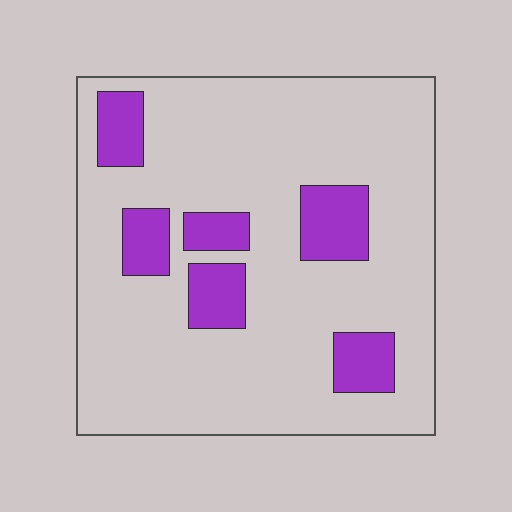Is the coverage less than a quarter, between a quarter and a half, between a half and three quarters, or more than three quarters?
Less than a quarter.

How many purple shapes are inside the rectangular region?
6.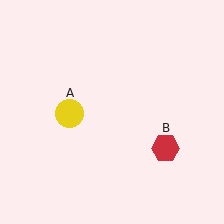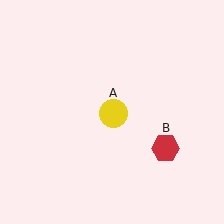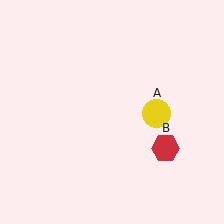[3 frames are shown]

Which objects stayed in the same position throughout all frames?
Red hexagon (object B) remained stationary.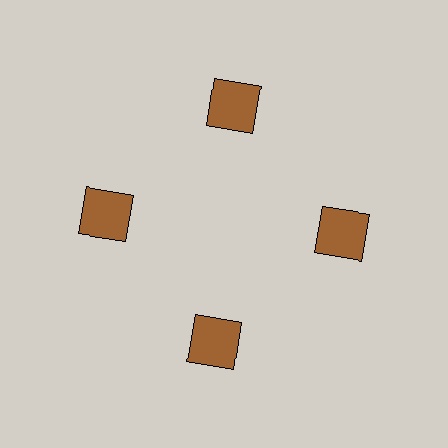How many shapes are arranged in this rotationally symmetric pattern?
There are 4 shapes, arranged in 4 groups of 1.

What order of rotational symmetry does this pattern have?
This pattern has 4-fold rotational symmetry.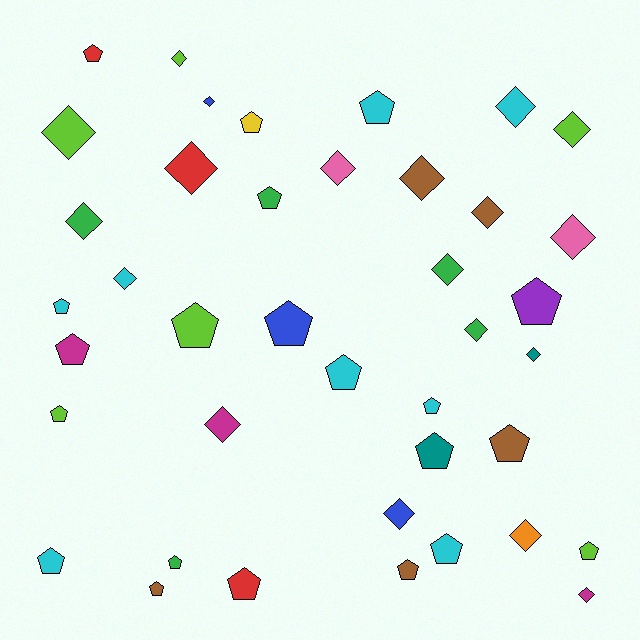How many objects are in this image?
There are 40 objects.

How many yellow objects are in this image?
There is 1 yellow object.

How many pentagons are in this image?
There are 21 pentagons.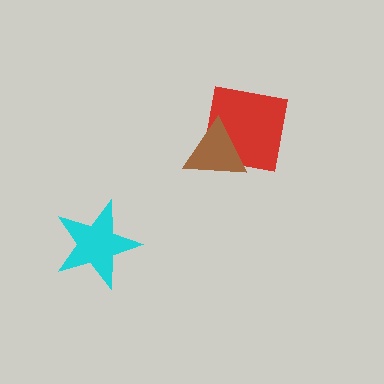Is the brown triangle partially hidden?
No, no other shape covers it.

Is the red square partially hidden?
Yes, it is partially covered by another shape.